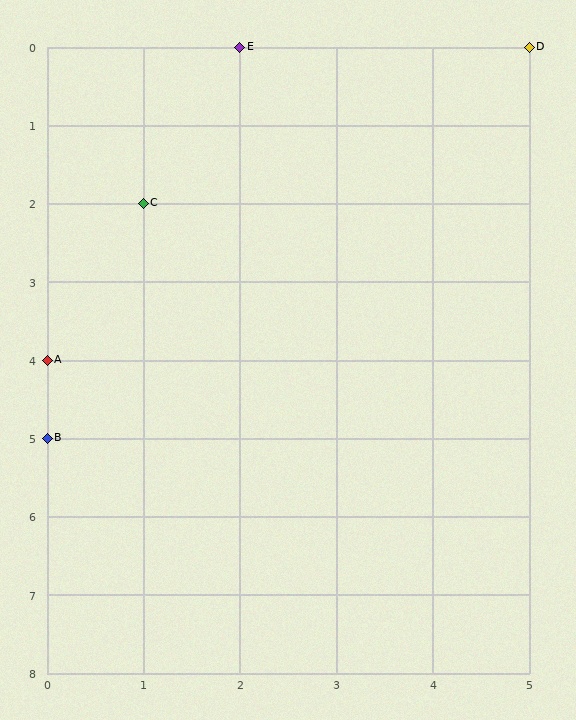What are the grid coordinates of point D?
Point D is at grid coordinates (5, 0).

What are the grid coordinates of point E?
Point E is at grid coordinates (2, 0).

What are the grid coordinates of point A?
Point A is at grid coordinates (0, 4).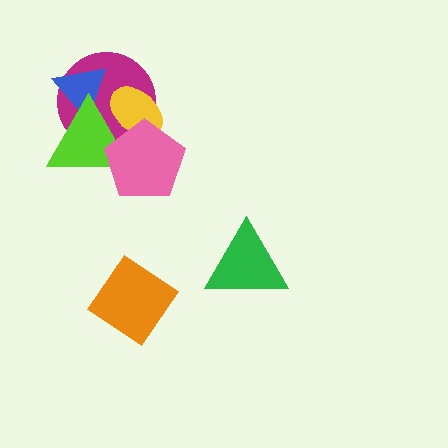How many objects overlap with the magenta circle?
4 objects overlap with the magenta circle.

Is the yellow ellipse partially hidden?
Yes, it is partially covered by another shape.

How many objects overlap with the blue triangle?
2 objects overlap with the blue triangle.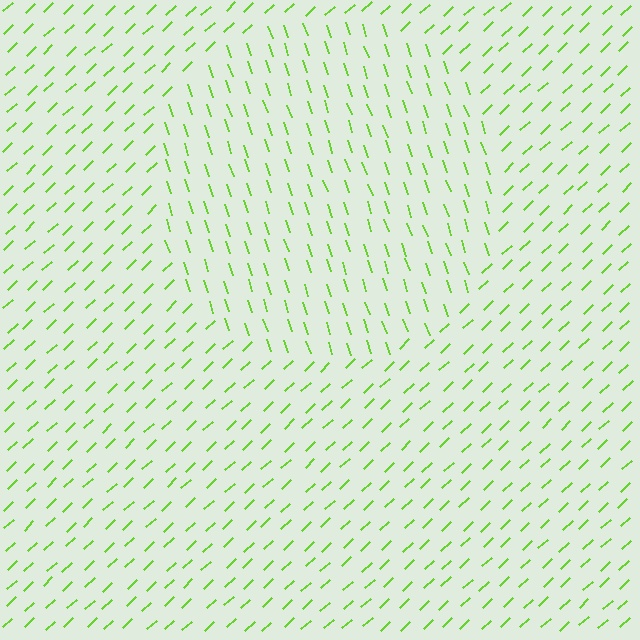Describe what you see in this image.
The image is filled with small lime line segments. A circle region in the image has lines oriented differently from the surrounding lines, creating a visible texture boundary.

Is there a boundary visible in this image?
Yes, there is a texture boundary formed by a change in line orientation.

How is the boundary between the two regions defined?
The boundary is defined purely by a change in line orientation (approximately 65 degrees difference). All lines are the same color and thickness.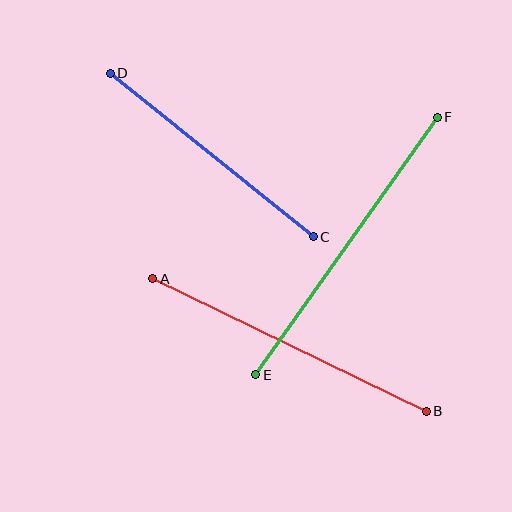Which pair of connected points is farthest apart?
Points E and F are farthest apart.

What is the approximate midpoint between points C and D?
The midpoint is at approximately (212, 155) pixels.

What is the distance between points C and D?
The distance is approximately 260 pixels.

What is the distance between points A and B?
The distance is approximately 304 pixels.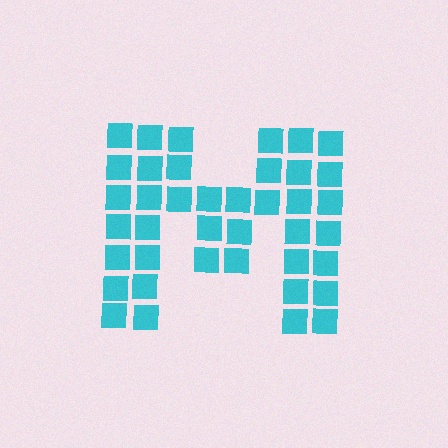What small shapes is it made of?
It is made of small squares.